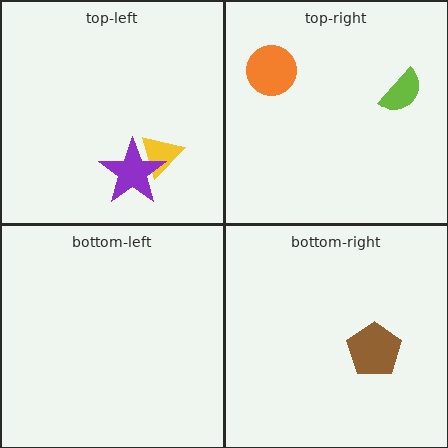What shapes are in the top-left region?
The yellow triangle, the purple star.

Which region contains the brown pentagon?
The bottom-right region.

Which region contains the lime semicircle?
The top-right region.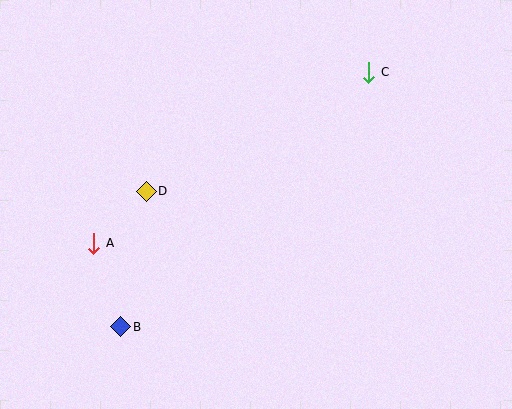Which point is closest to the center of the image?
Point D at (146, 191) is closest to the center.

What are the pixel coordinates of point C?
Point C is at (369, 72).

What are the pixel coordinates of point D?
Point D is at (146, 191).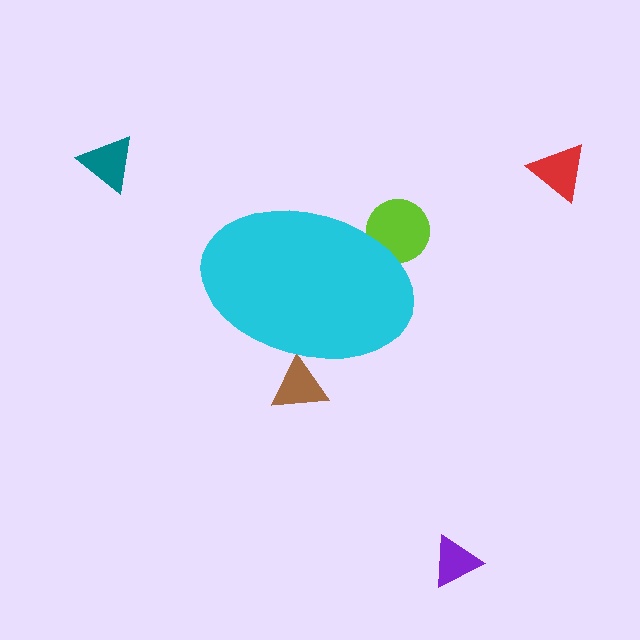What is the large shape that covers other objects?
A cyan ellipse.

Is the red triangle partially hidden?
No, the red triangle is fully visible.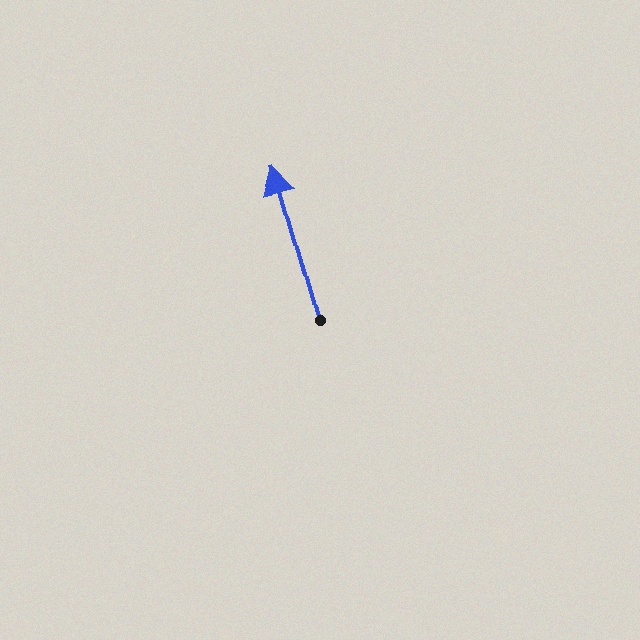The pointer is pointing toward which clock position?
Roughly 11 o'clock.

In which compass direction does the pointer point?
North.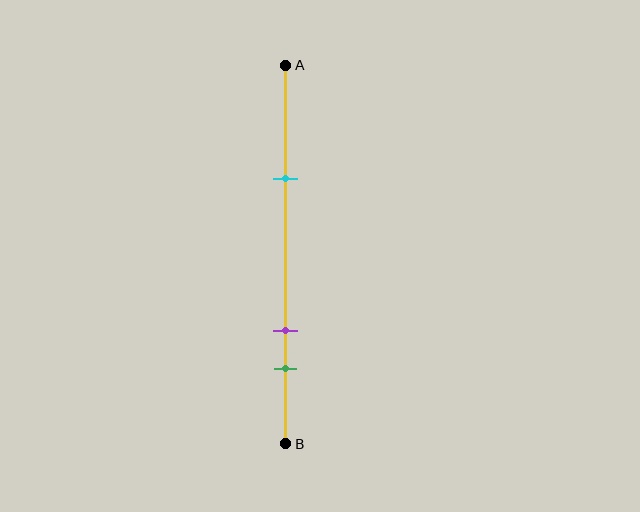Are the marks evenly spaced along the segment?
No, the marks are not evenly spaced.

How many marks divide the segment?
There are 3 marks dividing the segment.